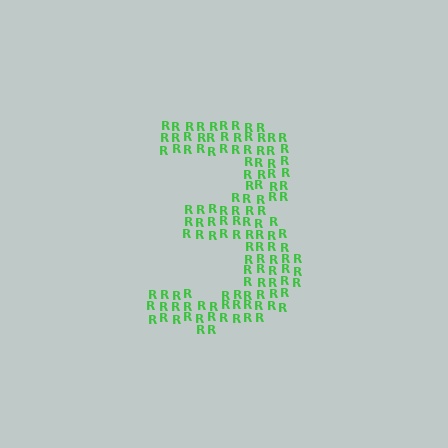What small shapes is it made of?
It is made of small letter R's.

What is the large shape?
The large shape is the digit 3.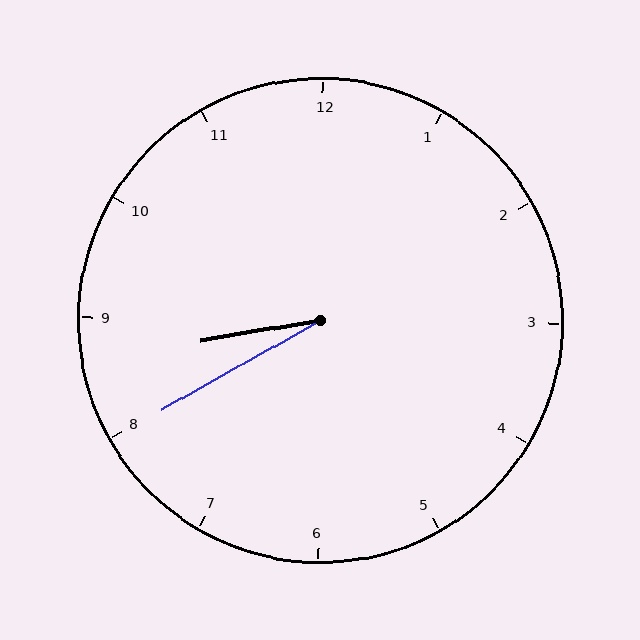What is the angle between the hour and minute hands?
Approximately 20 degrees.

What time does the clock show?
8:40.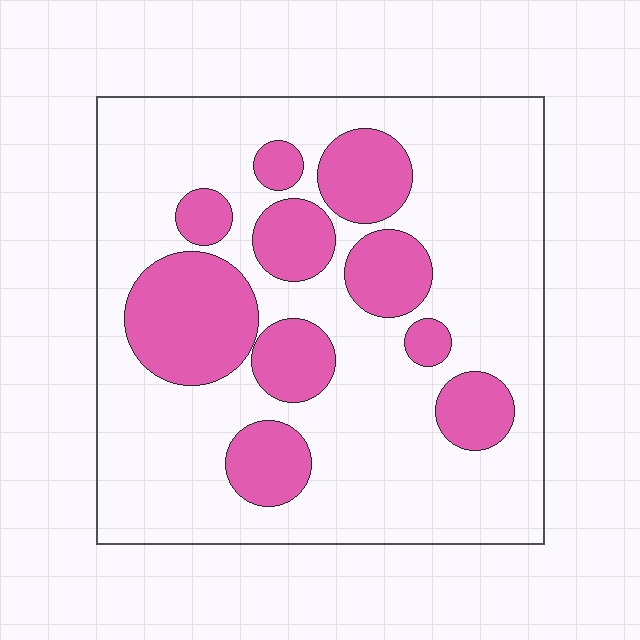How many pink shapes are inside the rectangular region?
10.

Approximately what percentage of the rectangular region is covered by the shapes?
Approximately 30%.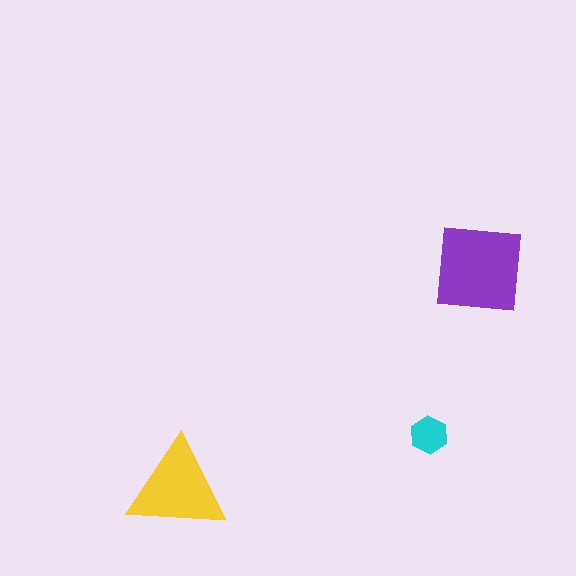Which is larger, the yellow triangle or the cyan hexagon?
The yellow triangle.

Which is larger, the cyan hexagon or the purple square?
The purple square.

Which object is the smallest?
The cyan hexagon.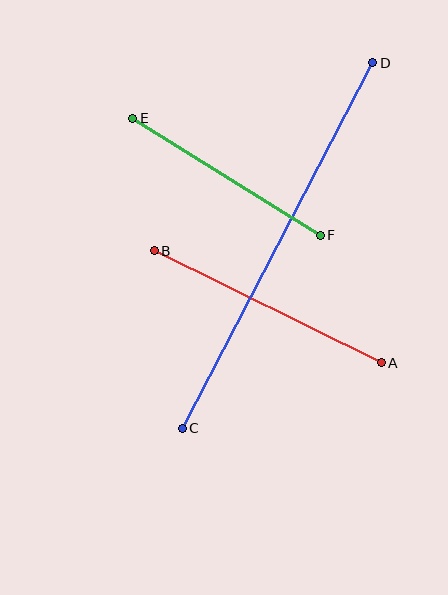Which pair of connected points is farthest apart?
Points C and D are farthest apart.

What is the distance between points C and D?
The distance is approximately 412 pixels.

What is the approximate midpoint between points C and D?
The midpoint is at approximately (278, 246) pixels.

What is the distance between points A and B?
The distance is approximately 253 pixels.